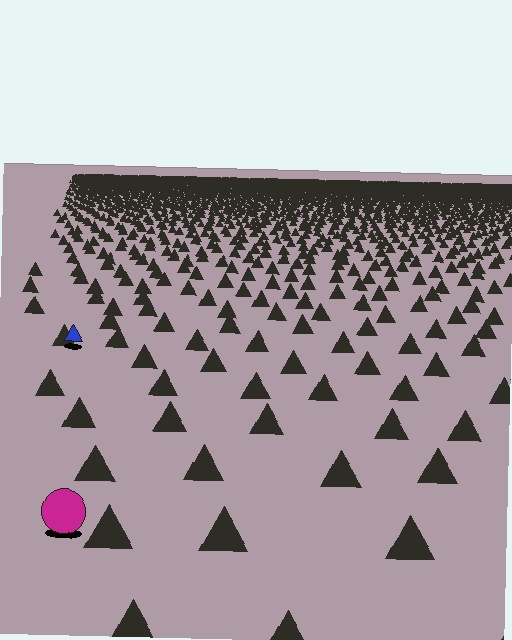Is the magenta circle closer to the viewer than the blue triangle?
Yes. The magenta circle is closer — you can tell from the texture gradient: the ground texture is coarser near it.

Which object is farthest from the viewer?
The blue triangle is farthest from the viewer. It appears smaller and the ground texture around it is denser.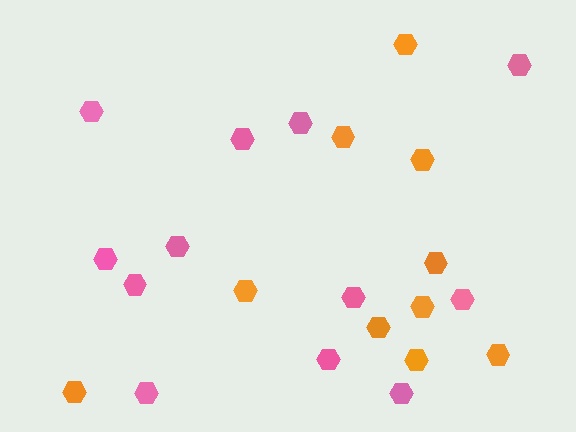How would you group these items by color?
There are 2 groups: one group of pink hexagons (12) and one group of orange hexagons (10).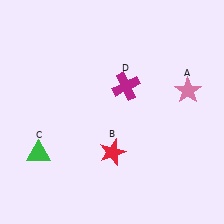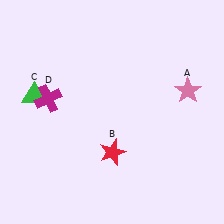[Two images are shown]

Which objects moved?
The objects that moved are: the green triangle (C), the magenta cross (D).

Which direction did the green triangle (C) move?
The green triangle (C) moved up.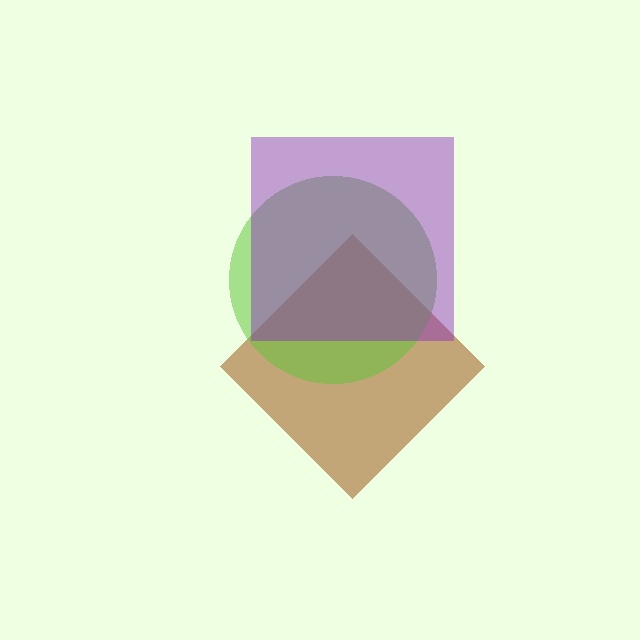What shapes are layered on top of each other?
The layered shapes are: a brown diamond, a lime circle, a purple square.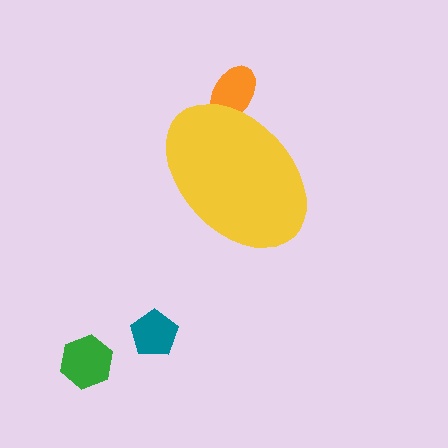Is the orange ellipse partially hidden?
Yes, the orange ellipse is partially hidden behind the yellow ellipse.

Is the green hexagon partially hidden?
No, the green hexagon is fully visible.